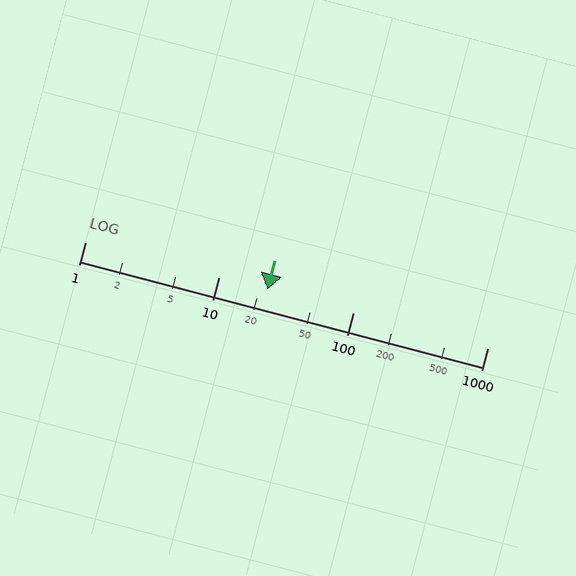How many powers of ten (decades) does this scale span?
The scale spans 3 decades, from 1 to 1000.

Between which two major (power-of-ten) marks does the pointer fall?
The pointer is between 10 and 100.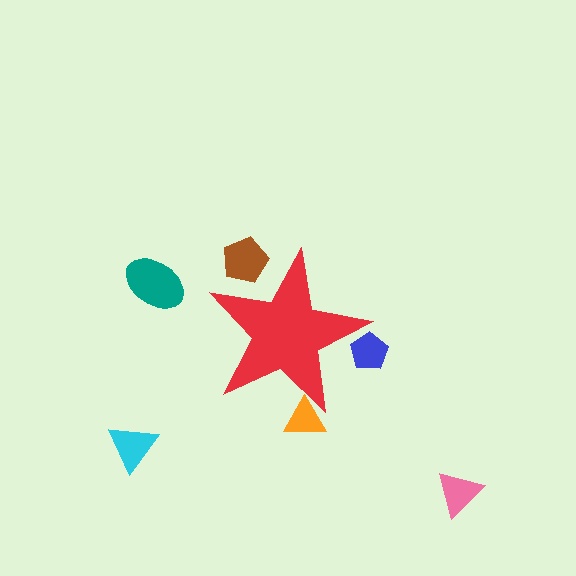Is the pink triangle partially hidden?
No, the pink triangle is fully visible.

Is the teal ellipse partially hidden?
No, the teal ellipse is fully visible.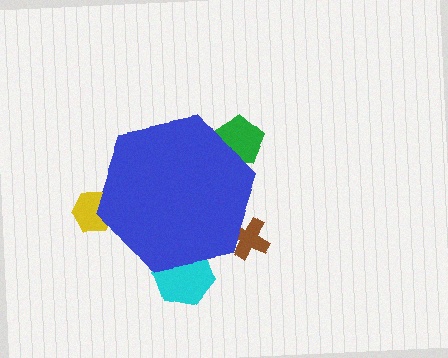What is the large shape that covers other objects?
A blue hexagon.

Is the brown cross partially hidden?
Yes, the brown cross is partially hidden behind the blue hexagon.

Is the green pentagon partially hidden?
Yes, the green pentagon is partially hidden behind the blue hexagon.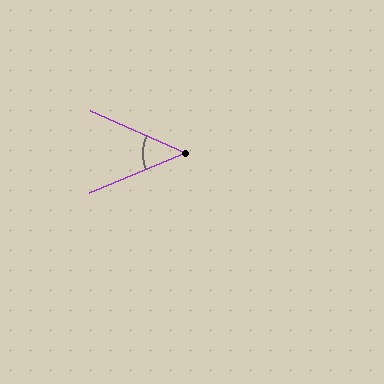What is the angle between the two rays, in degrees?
Approximately 47 degrees.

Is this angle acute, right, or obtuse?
It is acute.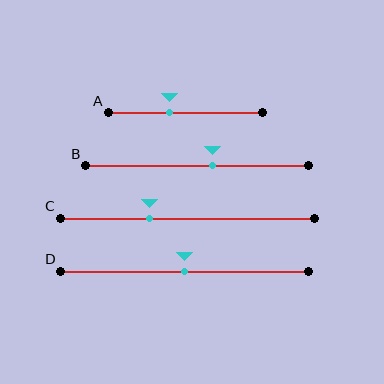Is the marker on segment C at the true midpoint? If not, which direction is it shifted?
No, the marker on segment C is shifted to the left by about 15% of the segment length.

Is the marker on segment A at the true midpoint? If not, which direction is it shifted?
No, the marker on segment A is shifted to the left by about 10% of the segment length.